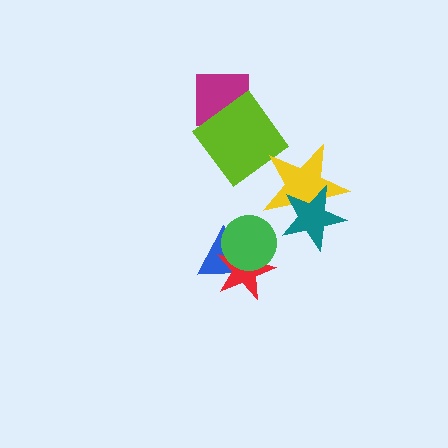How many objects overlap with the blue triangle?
2 objects overlap with the blue triangle.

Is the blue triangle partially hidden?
Yes, it is partially covered by another shape.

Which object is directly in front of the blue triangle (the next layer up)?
The red star is directly in front of the blue triangle.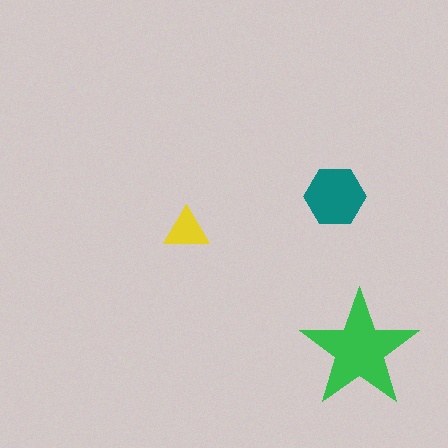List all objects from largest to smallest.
The green star, the teal hexagon, the yellow triangle.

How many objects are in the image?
There are 3 objects in the image.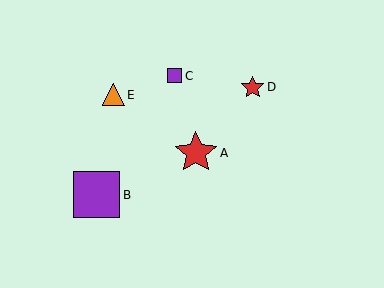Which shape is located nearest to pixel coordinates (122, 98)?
The orange triangle (labeled E) at (114, 95) is nearest to that location.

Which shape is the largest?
The purple square (labeled B) is the largest.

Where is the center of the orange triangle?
The center of the orange triangle is at (114, 95).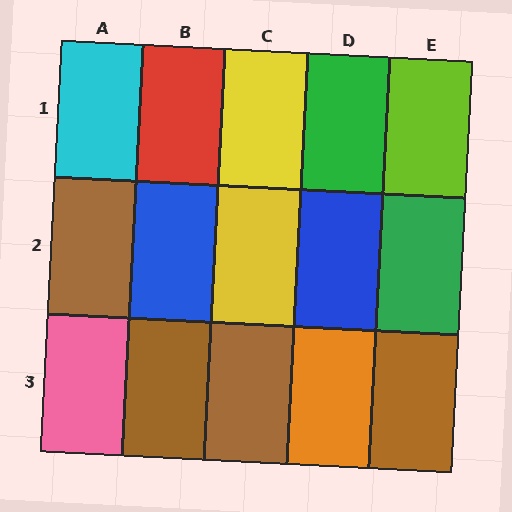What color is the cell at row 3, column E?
Brown.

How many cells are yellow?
2 cells are yellow.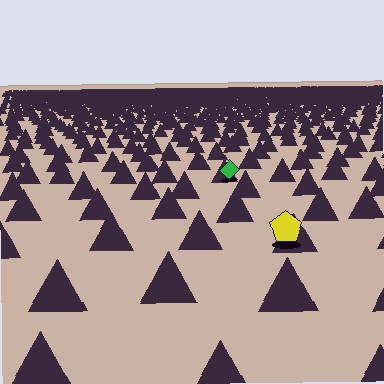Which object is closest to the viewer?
The yellow pentagon is closest. The texture marks near it are larger and more spread out.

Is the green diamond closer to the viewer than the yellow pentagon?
No. The yellow pentagon is closer — you can tell from the texture gradient: the ground texture is coarser near it.